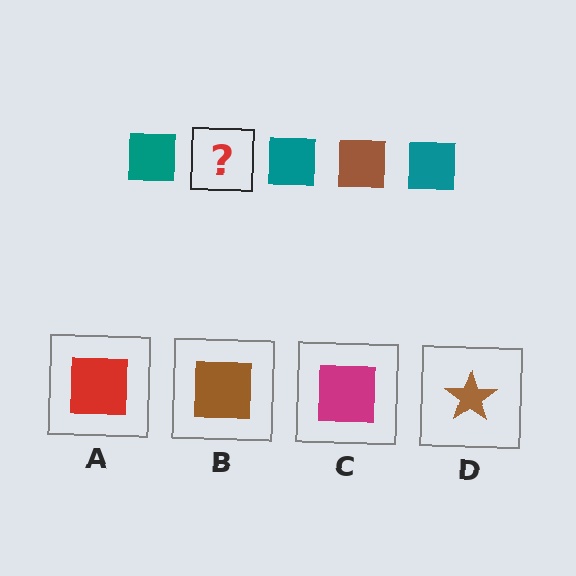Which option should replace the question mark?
Option B.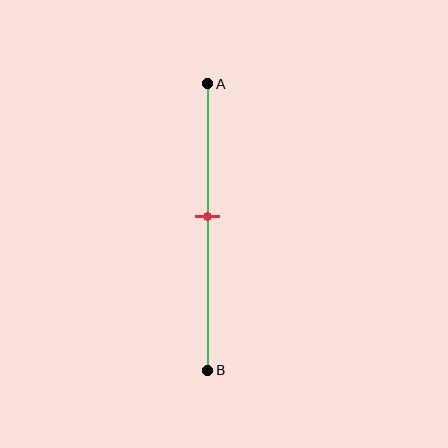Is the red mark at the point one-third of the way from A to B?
No, the mark is at about 45% from A, not at the 33% one-third point.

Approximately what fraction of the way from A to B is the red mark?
The red mark is approximately 45% of the way from A to B.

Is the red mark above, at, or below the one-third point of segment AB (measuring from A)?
The red mark is below the one-third point of segment AB.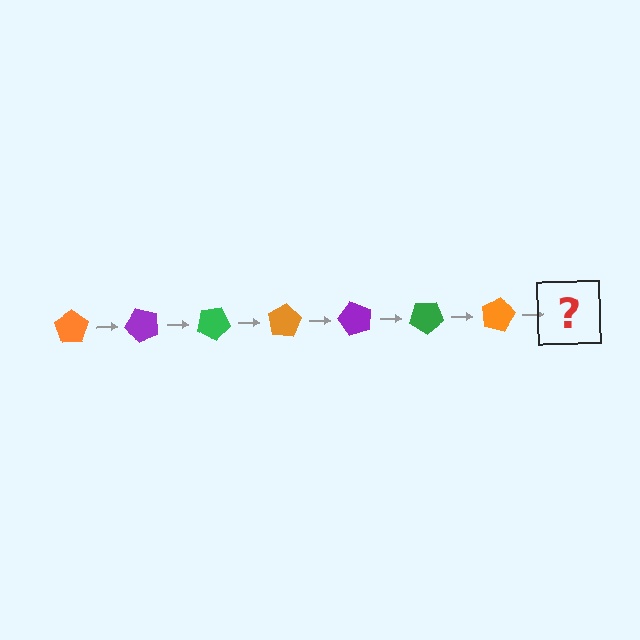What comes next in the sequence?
The next element should be a purple pentagon, rotated 350 degrees from the start.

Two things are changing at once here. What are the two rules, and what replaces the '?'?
The two rules are that it rotates 50 degrees each step and the color cycles through orange, purple, and green. The '?' should be a purple pentagon, rotated 350 degrees from the start.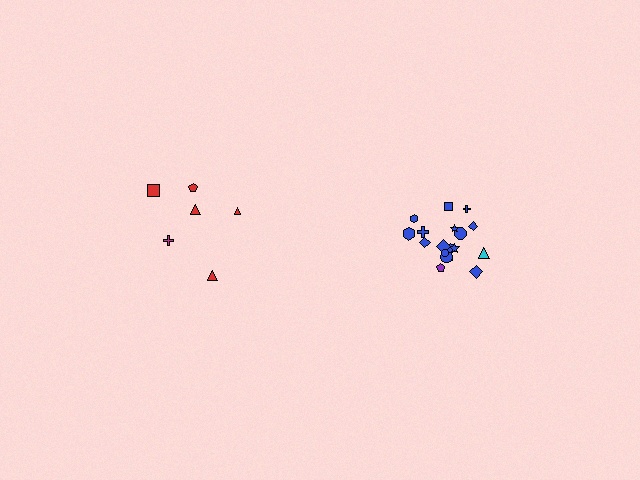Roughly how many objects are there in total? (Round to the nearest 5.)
Roughly 25 objects in total.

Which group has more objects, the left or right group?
The right group.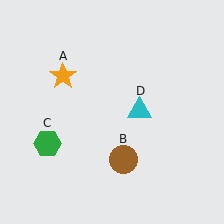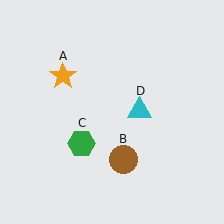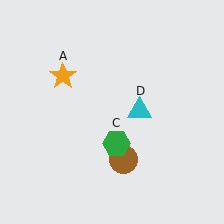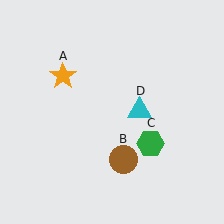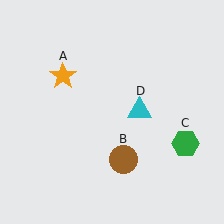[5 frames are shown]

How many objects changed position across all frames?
1 object changed position: green hexagon (object C).